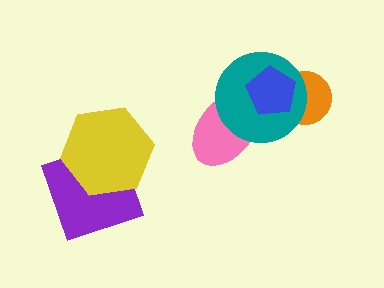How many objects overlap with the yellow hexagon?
1 object overlaps with the yellow hexagon.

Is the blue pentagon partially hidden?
No, no other shape covers it.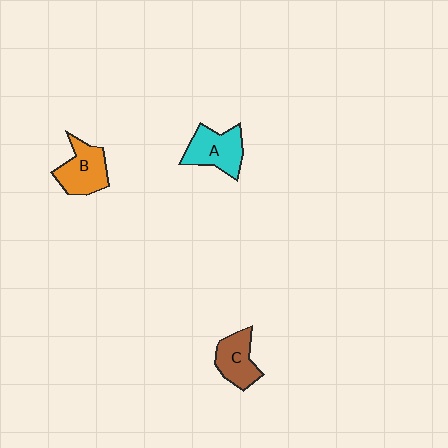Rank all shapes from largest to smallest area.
From largest to smallest: A (cyan), B (orange), C (brown).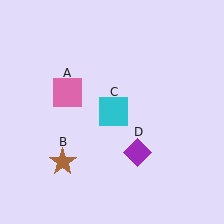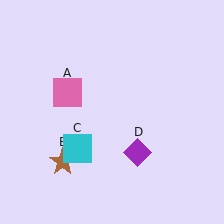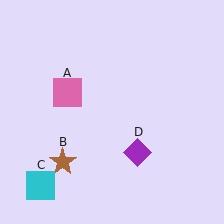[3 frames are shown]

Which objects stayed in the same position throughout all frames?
Pink square (object A) and brown star (object B) and purple diamond (object D) remained stationary.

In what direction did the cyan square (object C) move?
The cyan square (object C) moved down and to the left.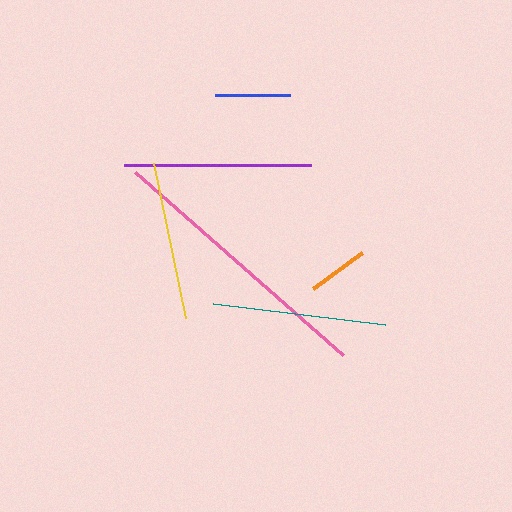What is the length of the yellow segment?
The yellow segment is approximately 158 pixels long.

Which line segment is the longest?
The pink line is the longest at approximately 277 pixels.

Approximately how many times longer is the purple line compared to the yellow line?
The purple line is approximately 1.2 times the length of the yellow line.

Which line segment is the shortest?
The orange line is the shortest at approximately 61 pixels.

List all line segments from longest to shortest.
From longest to shortest: pink, purple, teal, yellow, blue, orange.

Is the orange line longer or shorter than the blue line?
The blue line is longer than the orange line.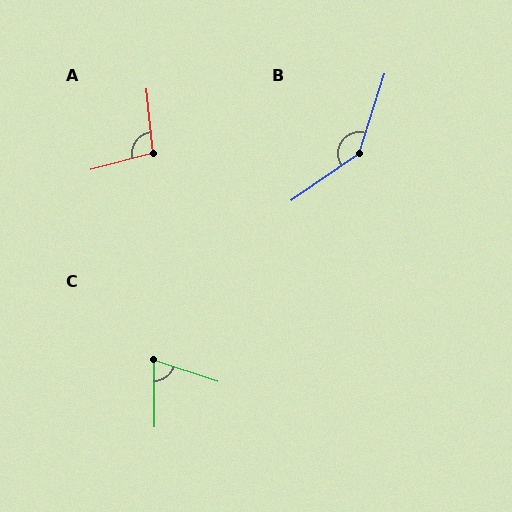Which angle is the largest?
B, at approximately 143 degrees.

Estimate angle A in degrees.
Approximately 99 degrees.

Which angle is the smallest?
C, at approximately 71 degrees.